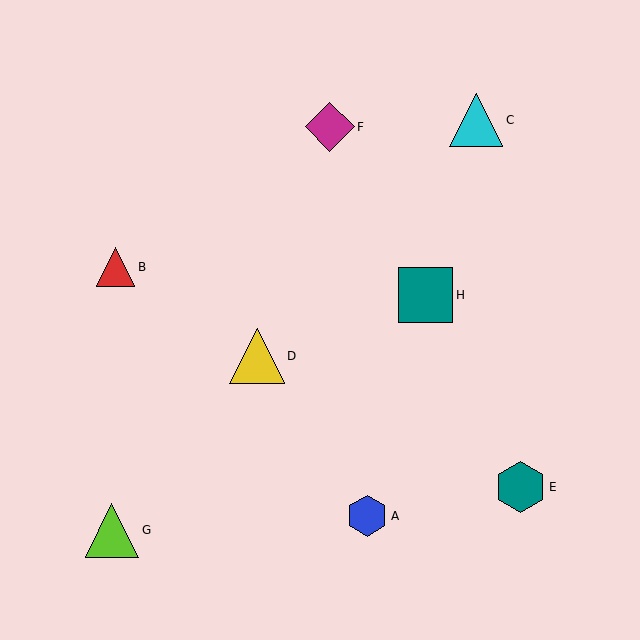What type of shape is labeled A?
Shape A is a blue hexagon.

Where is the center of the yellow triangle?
The center of the yellow triangle is at (257, 356).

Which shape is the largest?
The yellow triangle (labeled D) is the largest.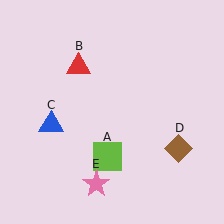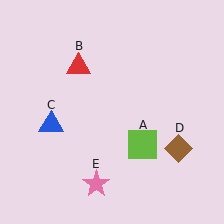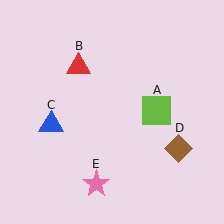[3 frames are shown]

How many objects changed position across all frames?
1 object changed position: lime square (object A).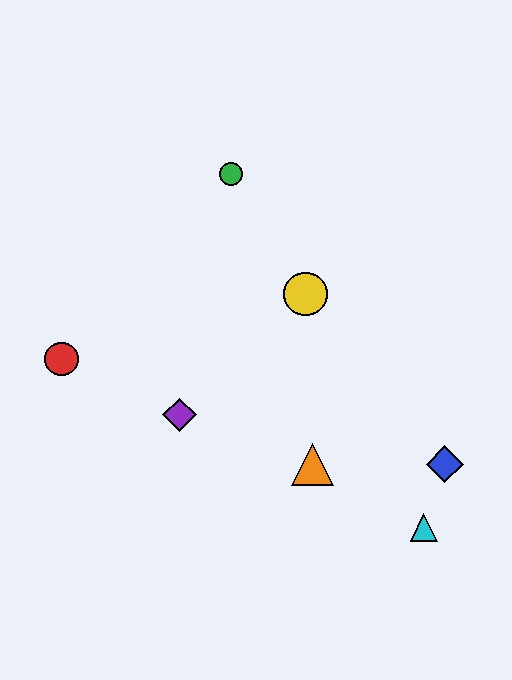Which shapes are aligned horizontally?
The blue diamond, the orange triangle are aligned horizontally.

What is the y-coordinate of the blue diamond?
The blue diamond is at y≈464.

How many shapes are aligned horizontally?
2 shapes (the blue diamond, the orange triangle) are aligned horizontally.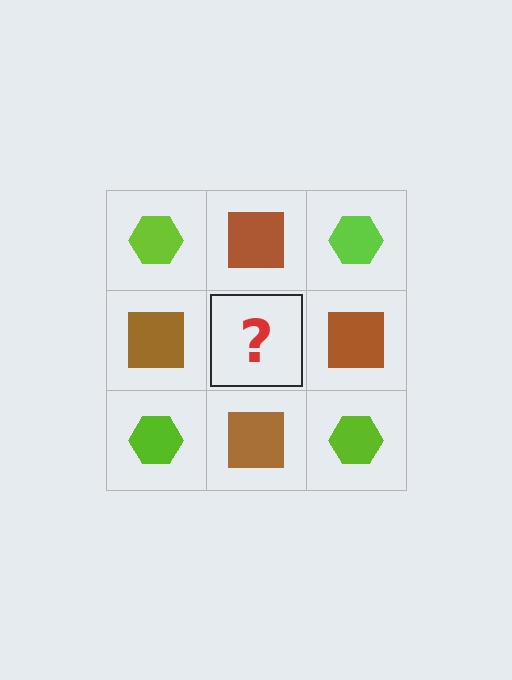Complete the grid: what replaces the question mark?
The question mark should be replaced with a lime hexagon.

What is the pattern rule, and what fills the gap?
The rule is that it alternates lime hexagon and brown square in a checkerboard pattern. The gap should be filled with a lime hexagon.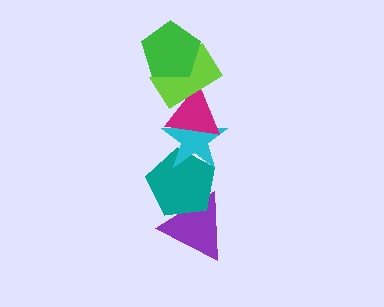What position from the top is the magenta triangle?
The magenta triangle is 3rd from the top.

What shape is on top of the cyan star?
The magenta triangle is on top of the cyan star.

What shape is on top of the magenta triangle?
The lime rectangle is on top of the magenta triangle.